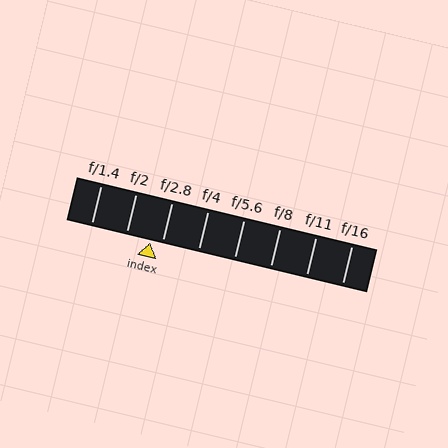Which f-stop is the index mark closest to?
The index mark is closest to f/2.8.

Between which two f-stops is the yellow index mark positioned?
The index mark is between f/2 and f/2.8.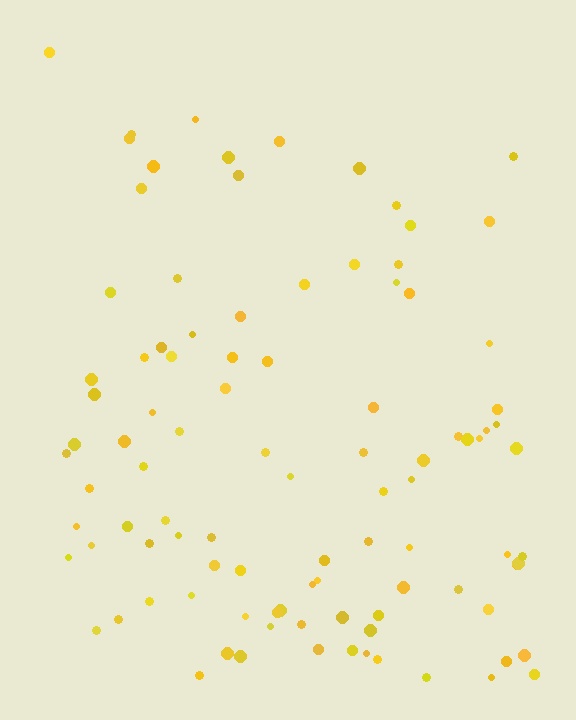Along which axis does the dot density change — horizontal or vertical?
Vertical.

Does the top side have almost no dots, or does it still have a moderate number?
Still a moderate number, just noticeably fewer than the bottom.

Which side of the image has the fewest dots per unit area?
The top.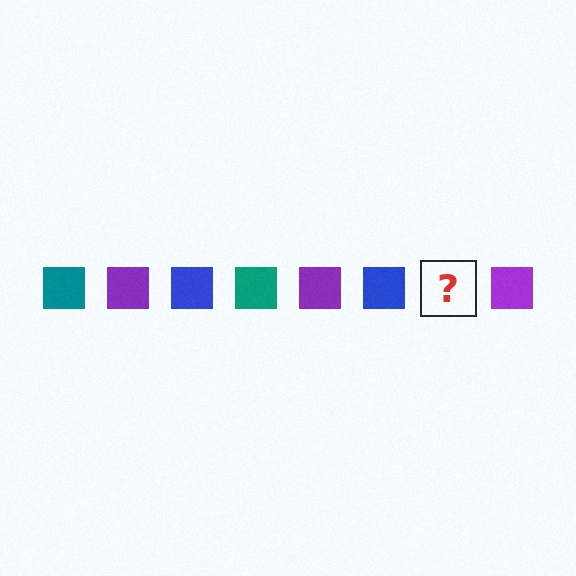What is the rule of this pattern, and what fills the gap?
The rule is that the pattern cycles through teal, purple, blue squares. The gap should be filled with a teal square.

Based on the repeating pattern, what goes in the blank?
The blank should be a teal square.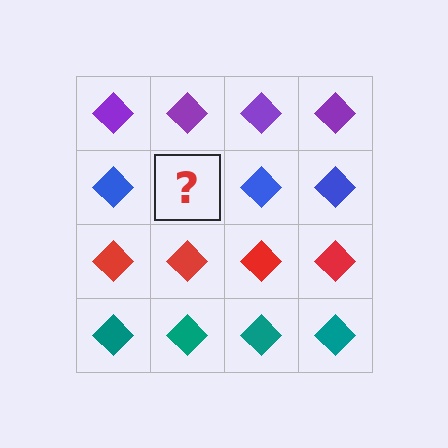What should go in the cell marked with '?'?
The missing cell should contain a blue diamond.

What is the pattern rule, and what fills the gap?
The rule is that each row has a consistent color. The gap should be filled with a blue diamond.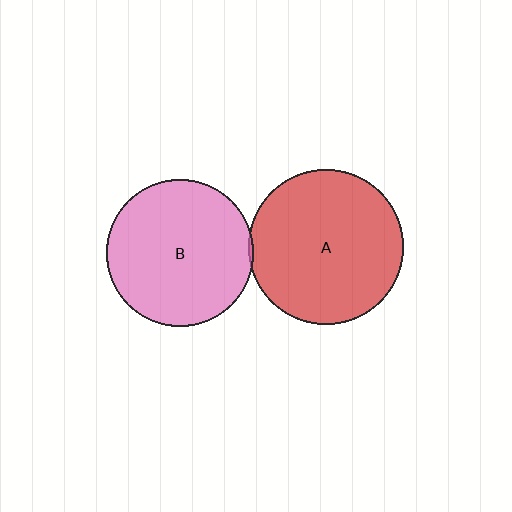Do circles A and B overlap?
Yes.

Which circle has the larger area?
Circle A (red).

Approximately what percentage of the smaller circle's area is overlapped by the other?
Approximately 5%.